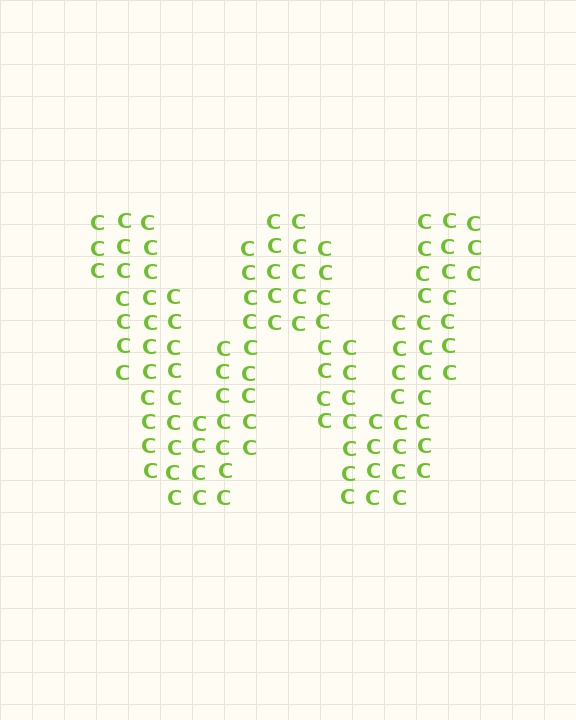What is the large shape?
The large shape is the letter W.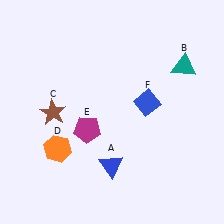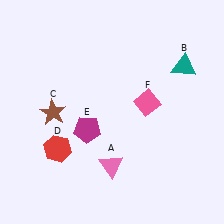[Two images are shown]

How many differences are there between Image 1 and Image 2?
There are 3 differences between the two images.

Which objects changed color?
A changed from blue to pink. D changed from orange to red. F changed from blue to pink.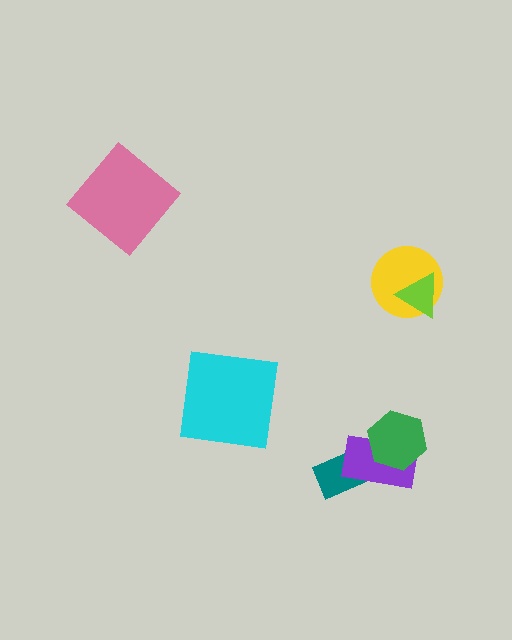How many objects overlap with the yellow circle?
1 object overlaps with the yellow circle.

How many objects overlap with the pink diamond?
0 objects overlap with the pink diamond.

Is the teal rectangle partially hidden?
Yes, it is partially covered by another shape.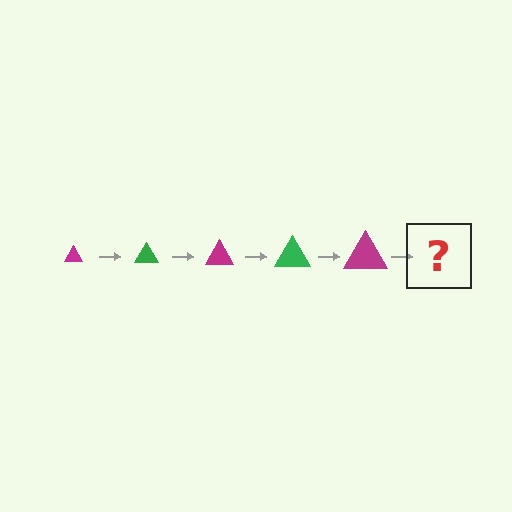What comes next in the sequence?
The next element should be a green triangle, larger than the previous one.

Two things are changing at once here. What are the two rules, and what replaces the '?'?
The two rules are that the triangle grows larger each step and the color cycles through magenta and green. The '?' should be a green triangle, larger than the previous one.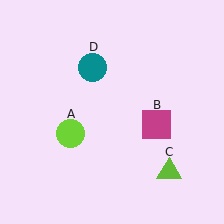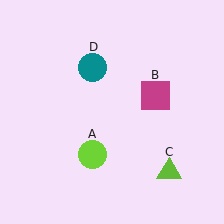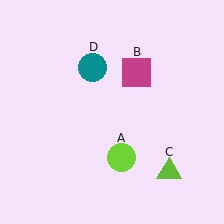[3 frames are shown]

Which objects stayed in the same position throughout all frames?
Lime triangle (object C) and teal circle (object D) remained stationary.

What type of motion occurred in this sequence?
The lime circle (object A), magenta square (object B) rotated counterclockwise around the center of the scene.